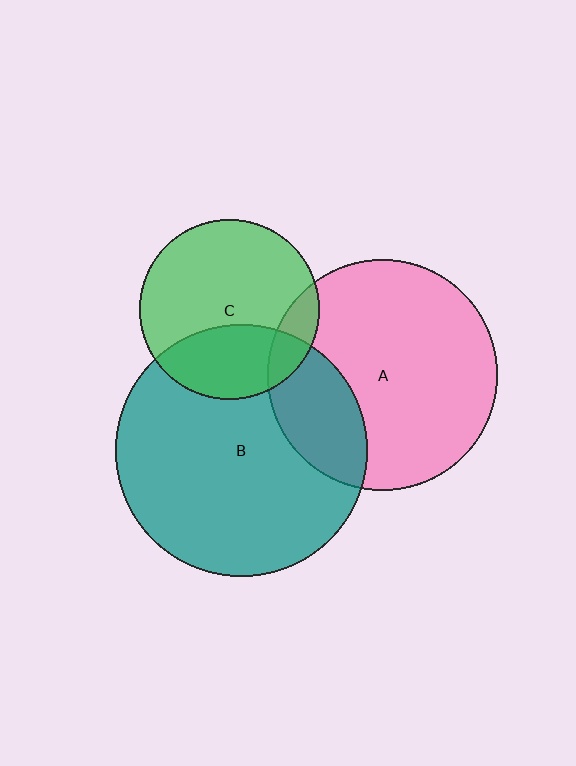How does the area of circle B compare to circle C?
Approximately 1.9 times.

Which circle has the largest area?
Circle B (teal).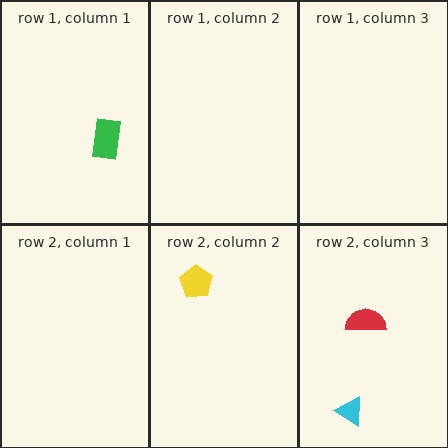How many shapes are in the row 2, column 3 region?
2.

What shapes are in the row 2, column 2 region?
The yellow pentagon.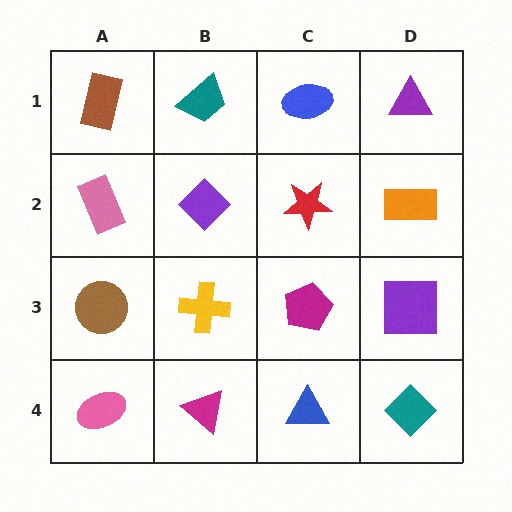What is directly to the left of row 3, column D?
A magenta pentagon.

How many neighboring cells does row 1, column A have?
2.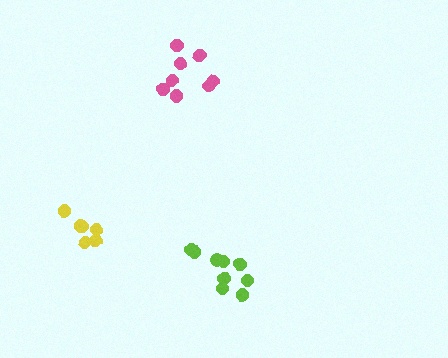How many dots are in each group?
Group 1: 9 dots, Group 2: 8 dots, Group 3: 6 dots (23 total).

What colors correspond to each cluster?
The clusters are colored: lime, pink, yellow.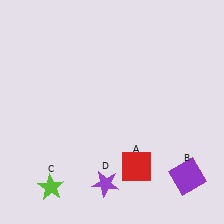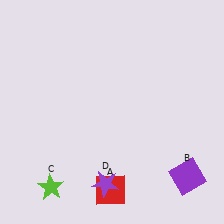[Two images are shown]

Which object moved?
The red square (A) moved left.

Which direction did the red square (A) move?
The red square (A) moved left.